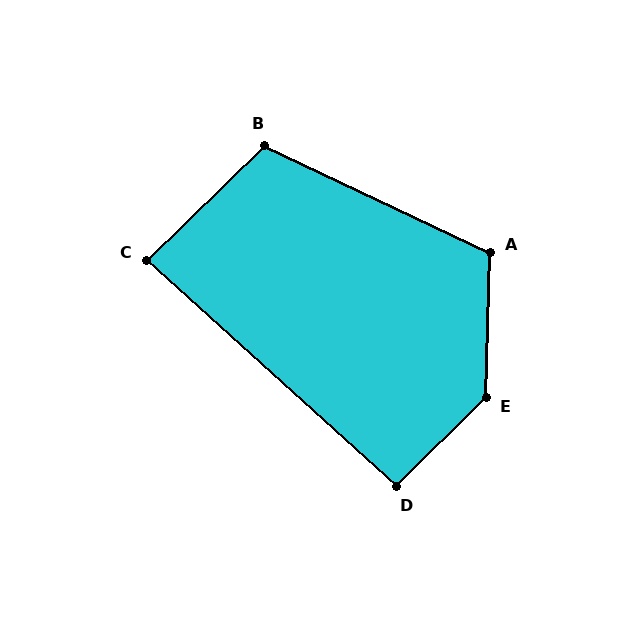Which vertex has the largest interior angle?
E, at approximately 137 degrees.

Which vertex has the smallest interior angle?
C, at approximately 86 degrees.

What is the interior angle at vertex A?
Approximately 114 degrees (obtuse).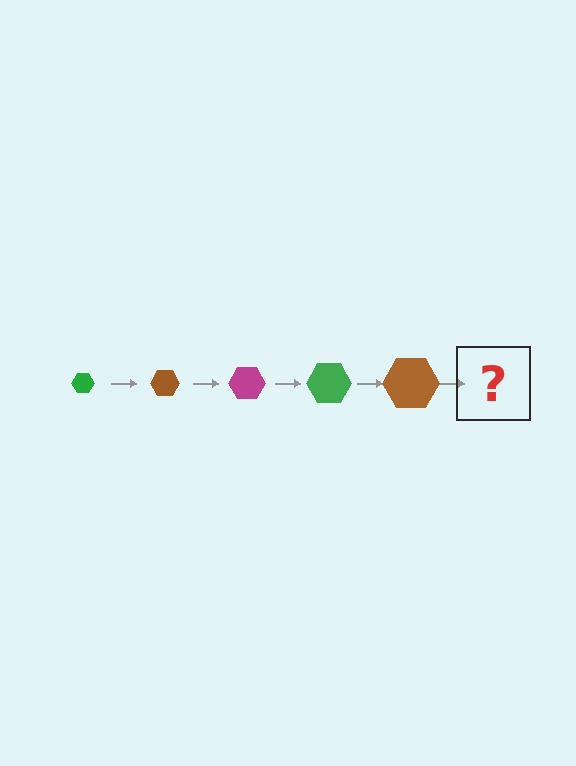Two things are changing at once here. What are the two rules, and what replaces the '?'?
The two rules are that the hexagon grows larger each step and the color cycles through green, brown, and magenta. The '?' should be a magenta hexagon, larger than the previous one.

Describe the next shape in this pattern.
It should be a magenta hexagon, larger than the previous one.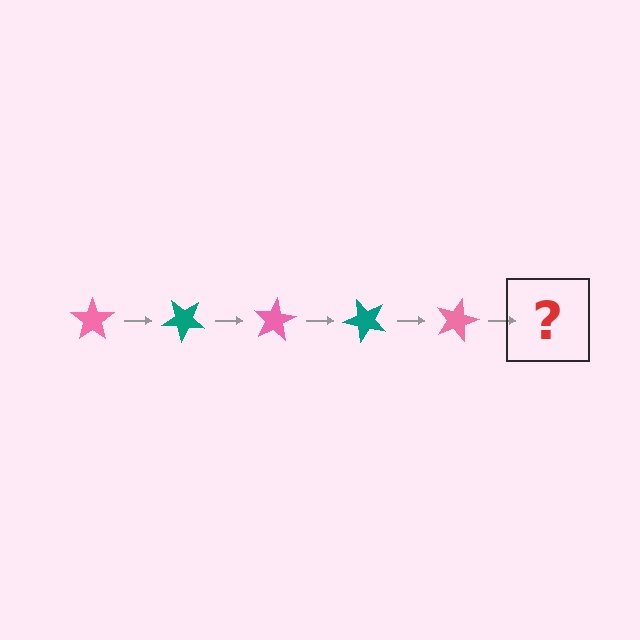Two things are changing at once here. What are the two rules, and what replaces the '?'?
The two rules are that it rotates 40 degrees each step and the color cycles through pink and teal. The '?' should be a teal star, rotated 200 degrees from the start.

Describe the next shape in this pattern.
It should be a teal star, rotated 200 degrees from the start.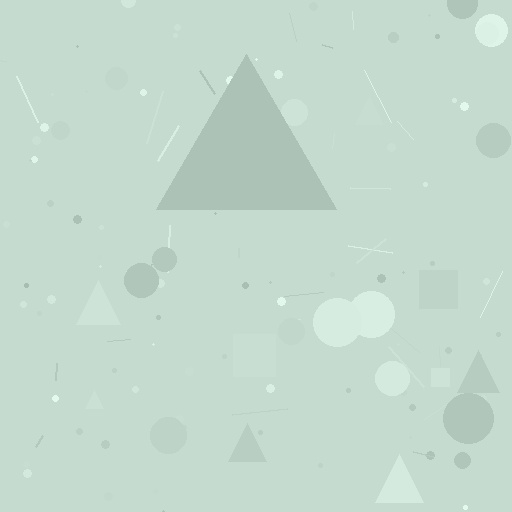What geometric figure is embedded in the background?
A triangle is embedded in the background.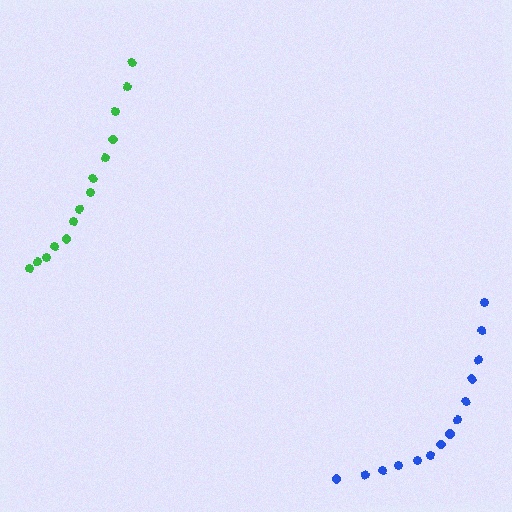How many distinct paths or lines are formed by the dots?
There are 2 distinct paths.